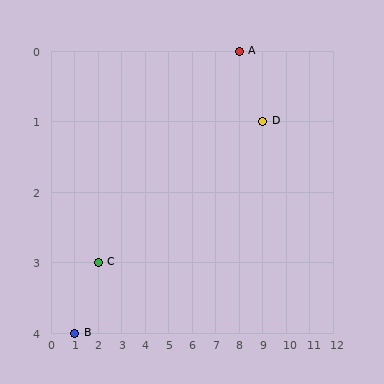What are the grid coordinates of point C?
Point C is at grid coordinates (2, 3).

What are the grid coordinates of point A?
Point A is at grid coordinates (8, 0).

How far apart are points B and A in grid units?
Points B and A are 7 columns and 4 rows apart (about 8.1 grid units diagonally).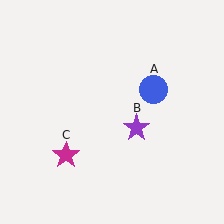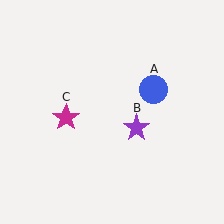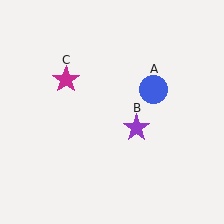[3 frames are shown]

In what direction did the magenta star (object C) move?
The magenta star (object C) moved up.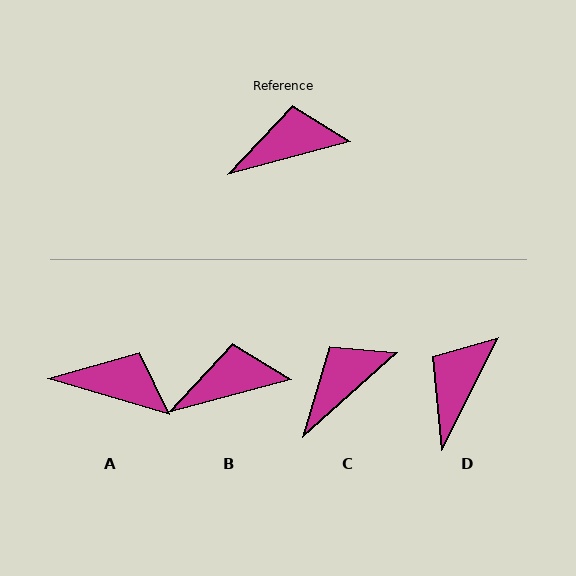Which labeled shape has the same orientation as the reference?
B.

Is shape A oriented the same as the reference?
No, it is off by about 31 degrees.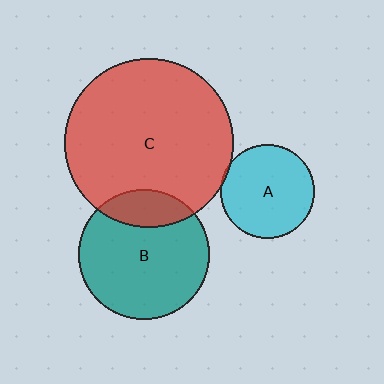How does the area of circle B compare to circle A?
Approximately 1.9 times.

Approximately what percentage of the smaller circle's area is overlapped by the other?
Approximately 20%.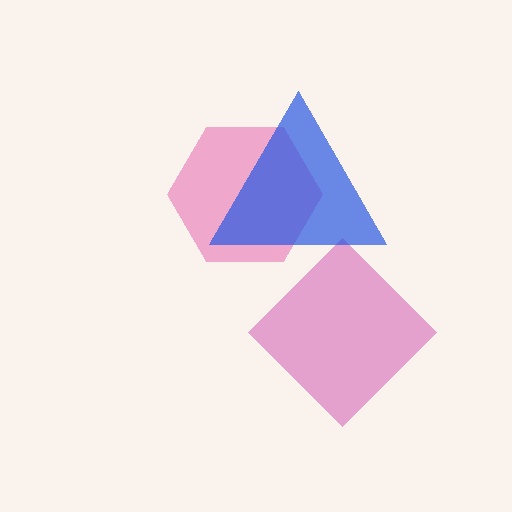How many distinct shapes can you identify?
There are 3 distinct shapes: a pink hexagon, a magenta diamond, a blue triangle.